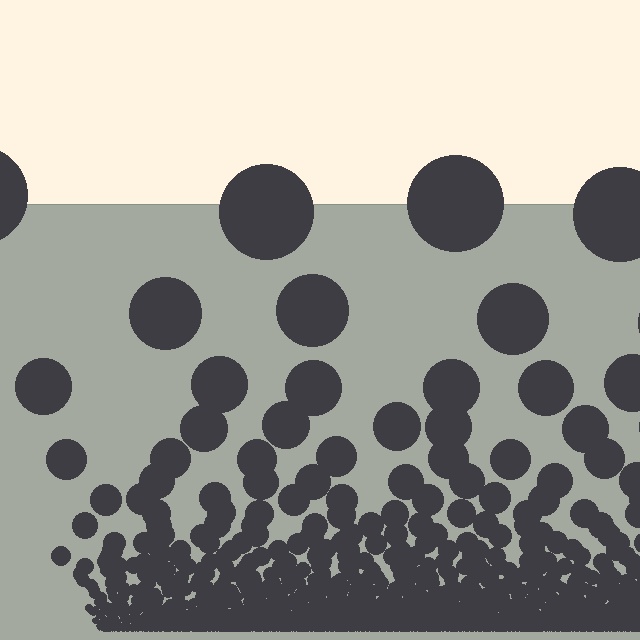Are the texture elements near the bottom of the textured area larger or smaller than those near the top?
Smaller. The gradient is inverted — elements near the bottom are smaller and denser.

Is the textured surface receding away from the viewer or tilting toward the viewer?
The surface appears to tilt toward the viewer. Texture elements get larger and sparser toward the top.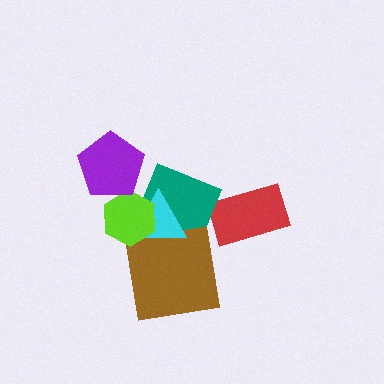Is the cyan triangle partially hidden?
Yes, it is partially covered by another shape.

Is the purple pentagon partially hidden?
No, no other shape covers it.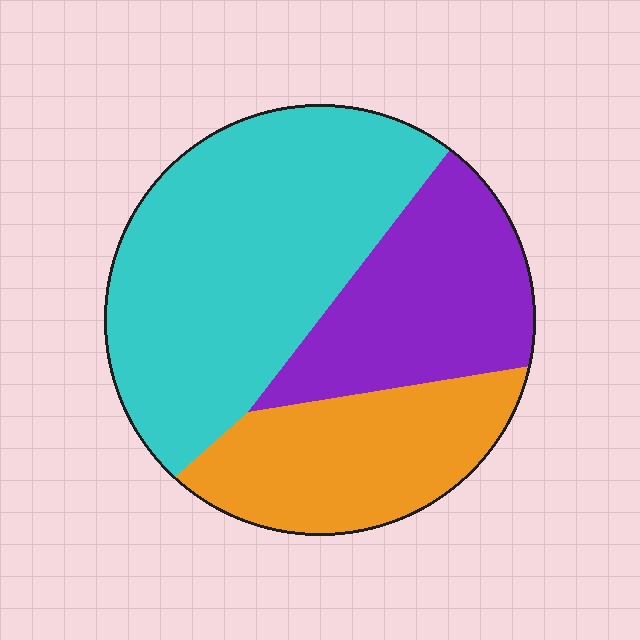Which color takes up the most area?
Cyan, at roughly 50%.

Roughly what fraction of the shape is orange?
Orange takes up between a sixth and a third of the shape.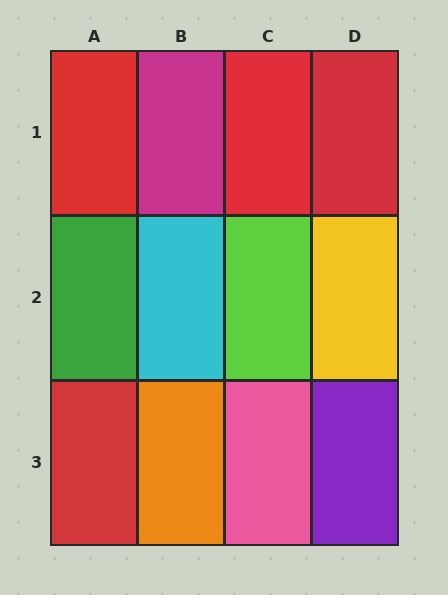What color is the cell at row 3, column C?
Pink.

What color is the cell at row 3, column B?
Orange.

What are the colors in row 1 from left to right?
Red, magenta, red, red.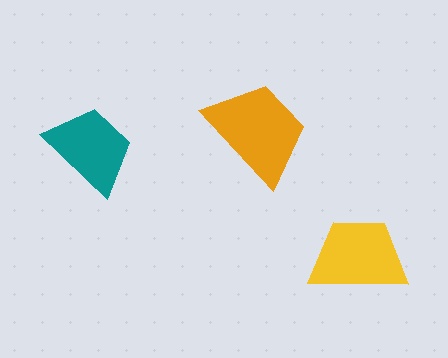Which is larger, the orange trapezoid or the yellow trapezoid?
The orange one.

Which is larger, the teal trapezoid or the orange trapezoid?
The orange one.